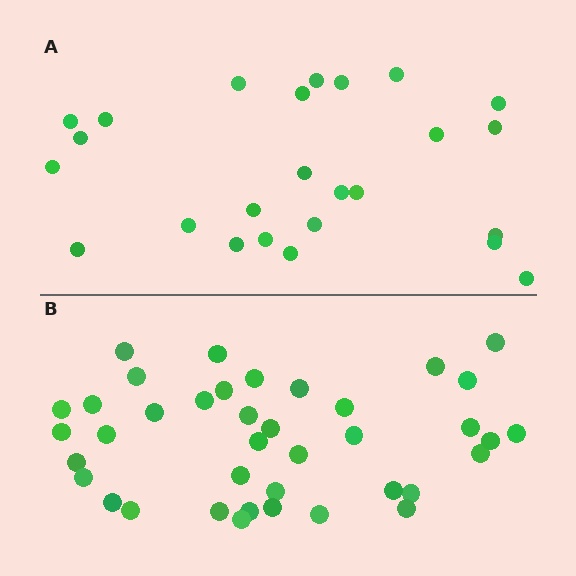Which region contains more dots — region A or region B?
Region B (the bottom region) has more dots.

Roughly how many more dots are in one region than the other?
Region B has approximately 15 more dots than region A.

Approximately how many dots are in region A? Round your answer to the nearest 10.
About 20 dots. (The exact count is 25, which rounds to 20.)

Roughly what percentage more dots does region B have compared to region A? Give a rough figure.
About 55% more.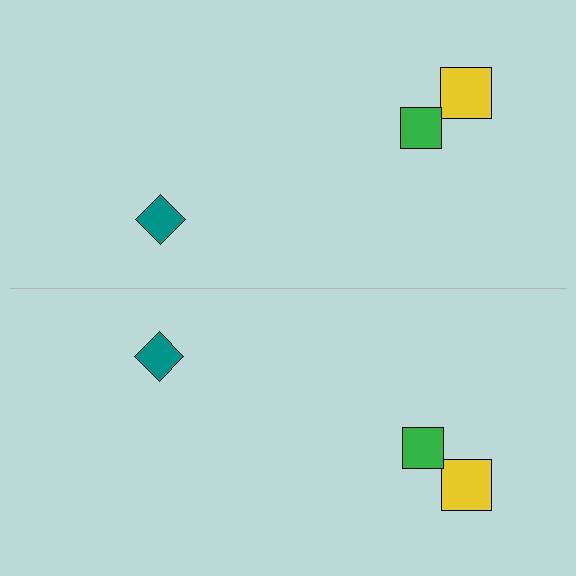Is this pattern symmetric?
Yes, this pattern has bilateral (reflection) symmetry.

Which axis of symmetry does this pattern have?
The pattern has a horizontal axis of symmetry running through the center of the image.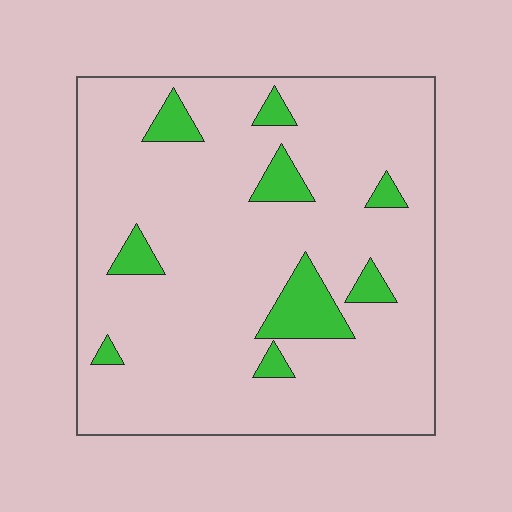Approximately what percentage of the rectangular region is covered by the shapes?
Approximately 10%.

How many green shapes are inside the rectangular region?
9.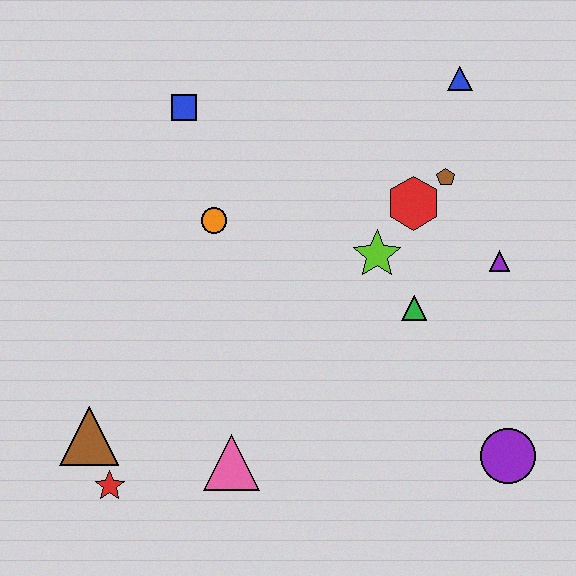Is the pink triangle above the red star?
Yes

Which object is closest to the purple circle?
The green triangle is closest to the purple circle.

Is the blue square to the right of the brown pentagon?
No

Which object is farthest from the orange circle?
The purple circle is farthest from the orange circle.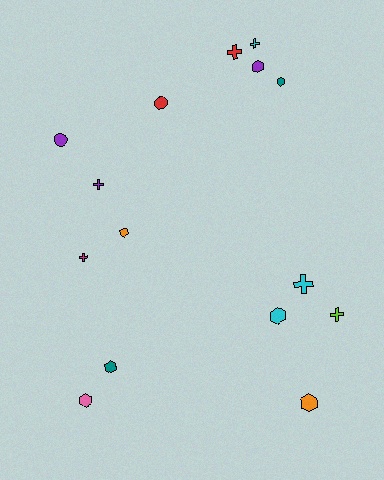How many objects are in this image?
There are 15 objects.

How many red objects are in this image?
There are 2 red objects.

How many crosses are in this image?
There are 6 crosses.